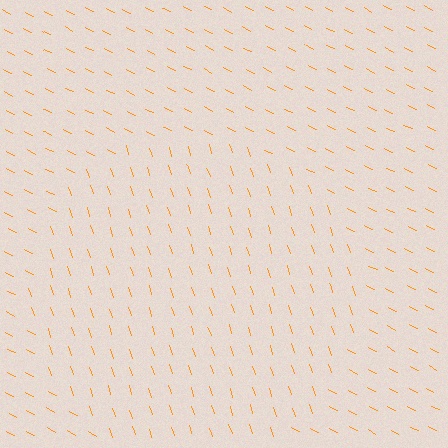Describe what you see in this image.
The image is filled with small orange line segments. A circle region in the image has lines oriented differently from the surrounding lines, creating a visible texture boundary.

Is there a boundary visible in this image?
Yes, there is a texture boundary formed by a change in line orientation.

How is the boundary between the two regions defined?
The boundary is defined purely by a change in line orientation (approximately 45 degrees difference). All lines are the same color and thickness.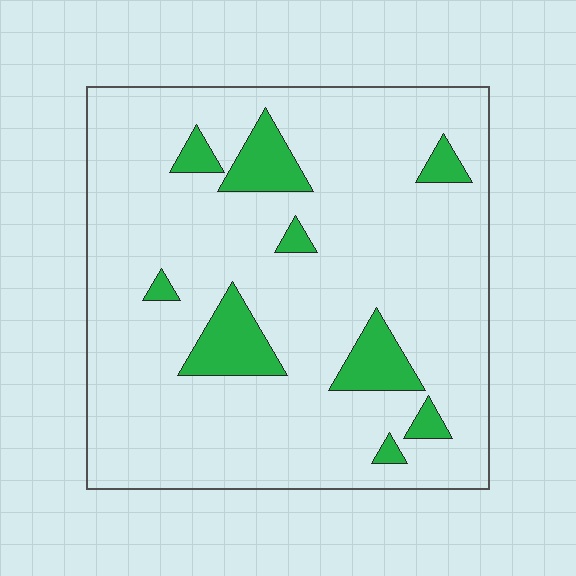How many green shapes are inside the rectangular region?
9.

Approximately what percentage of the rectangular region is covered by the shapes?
Approximately 10%.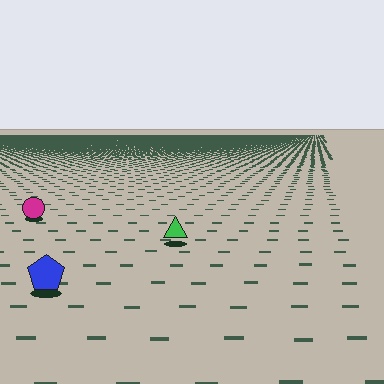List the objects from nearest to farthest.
From nearest to farthest: the blue pentagon, the green triangle, the magenta circle.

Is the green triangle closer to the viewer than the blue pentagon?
No. The blue pentagon is closer — you can tell from the texture gradient: the ground texture is coarser near it.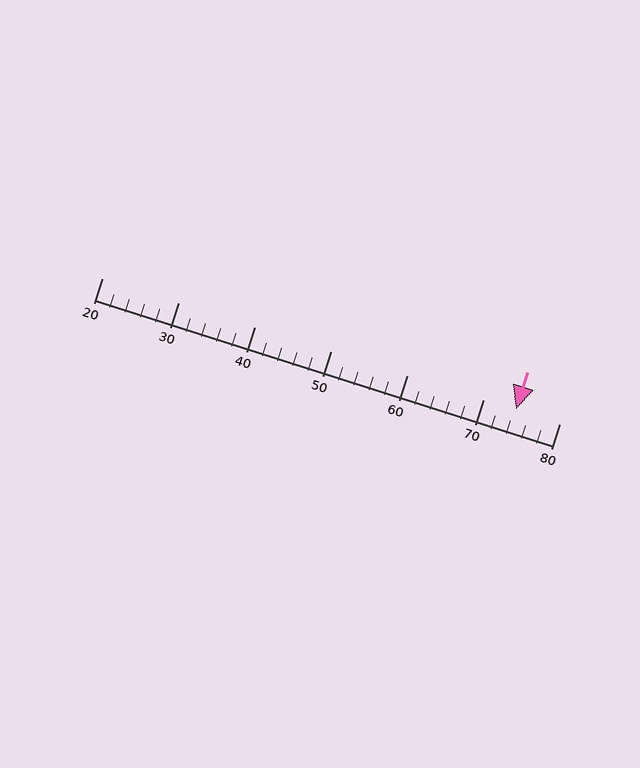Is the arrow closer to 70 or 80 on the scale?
The arrow is closer to 70.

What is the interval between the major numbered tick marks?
The major tick marks are spaced 10 units apart.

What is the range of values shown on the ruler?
The ruler shows values from 20 to 80.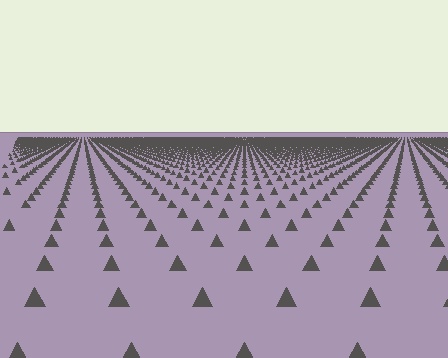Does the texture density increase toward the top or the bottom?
Density increases toward the top.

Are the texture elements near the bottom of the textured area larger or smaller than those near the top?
Larger. Near the bottom, elements are closer to the viewer and appear at a bigger on-screen size.